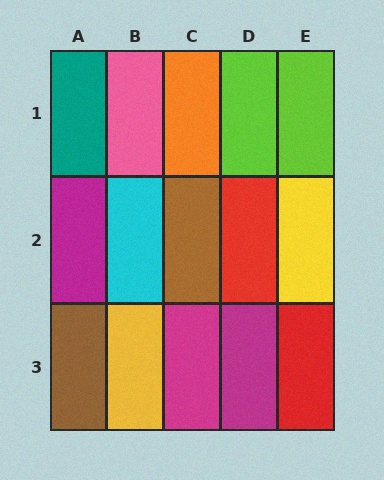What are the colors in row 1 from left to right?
Teal, pink, orange, lime, lime.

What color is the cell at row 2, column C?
Brown.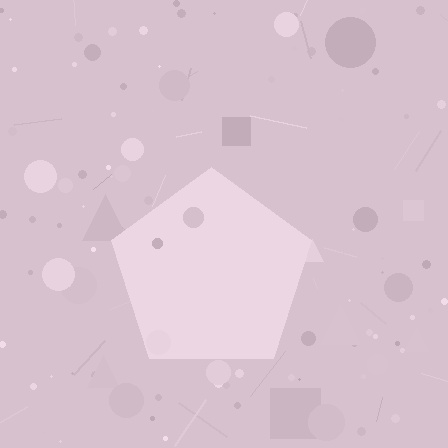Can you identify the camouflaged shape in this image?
The camouflaged shape is a pentagon.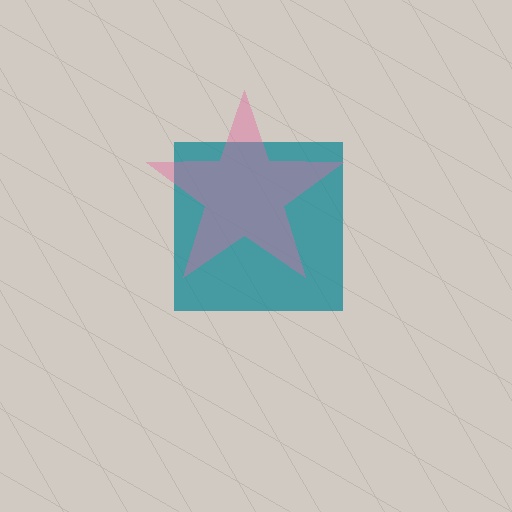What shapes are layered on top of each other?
The layered shapes are: a teal square, a pink star.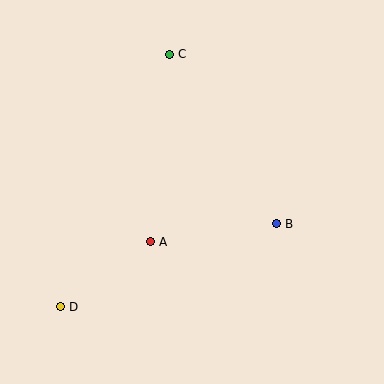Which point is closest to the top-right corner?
Point C is closest to the top-right corner.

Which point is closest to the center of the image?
Point A at (150, 242) is closest to the center.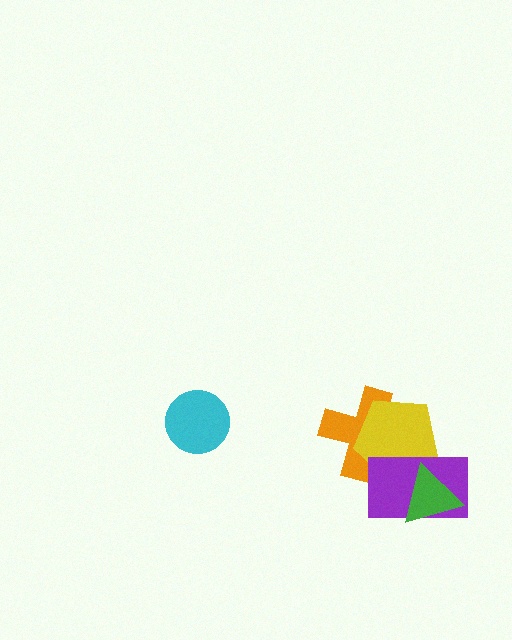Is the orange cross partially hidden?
Yes, it is partially covered by another shape.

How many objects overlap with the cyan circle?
0 objects overlap with the cyan circle.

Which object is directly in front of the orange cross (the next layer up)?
The yellow pentagon is directly in front of the orange cross.